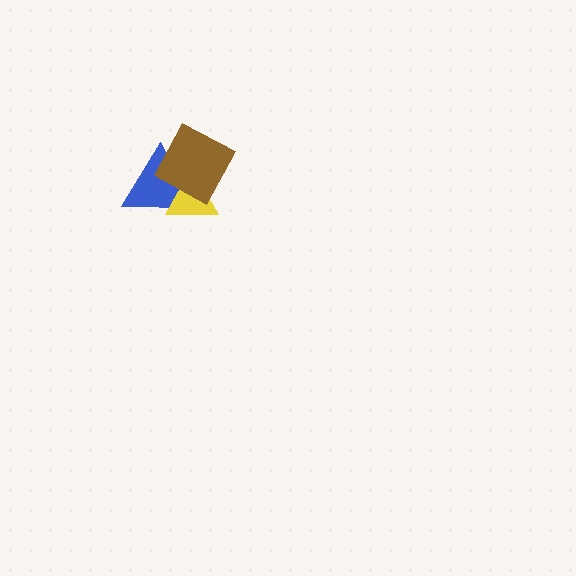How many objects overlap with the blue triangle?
2 objects overlap with the blue triangle.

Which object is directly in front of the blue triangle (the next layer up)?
The yellow triangle is directly in front of the blue triangle.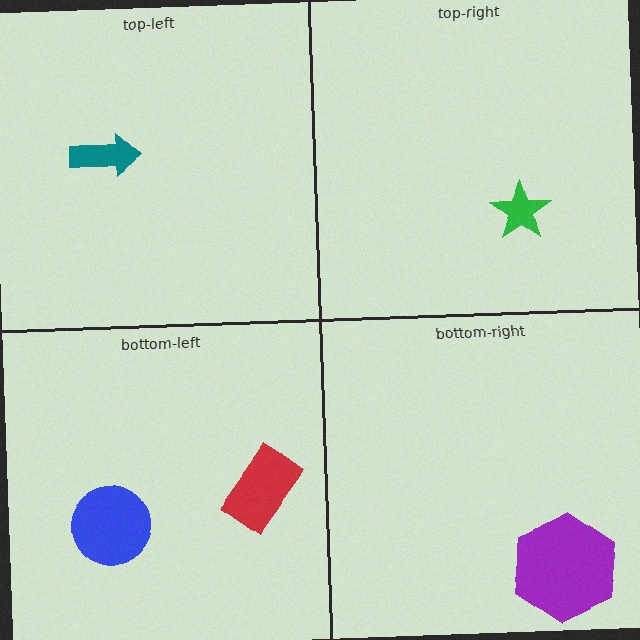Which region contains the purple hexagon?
The bottom-right region.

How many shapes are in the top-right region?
1.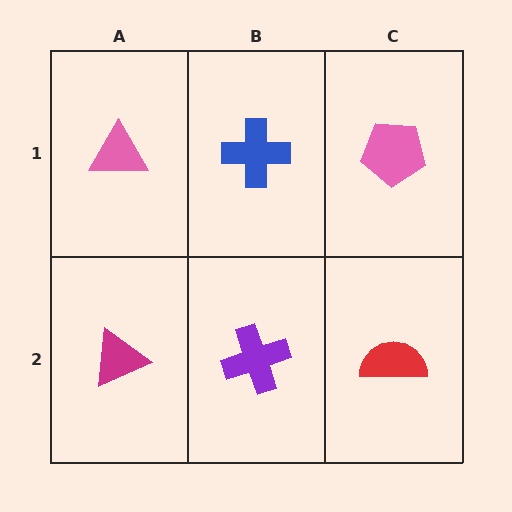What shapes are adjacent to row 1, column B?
A purple cross (row 2, column B), a pink triangle (row 1, column A), a pink pentagon (row 1, column C).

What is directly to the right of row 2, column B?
A red semicircle.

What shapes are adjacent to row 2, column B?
A blue cross (row 1, column B), a magenta triangle (row 2, column A), a red semicircle (row 2, column C).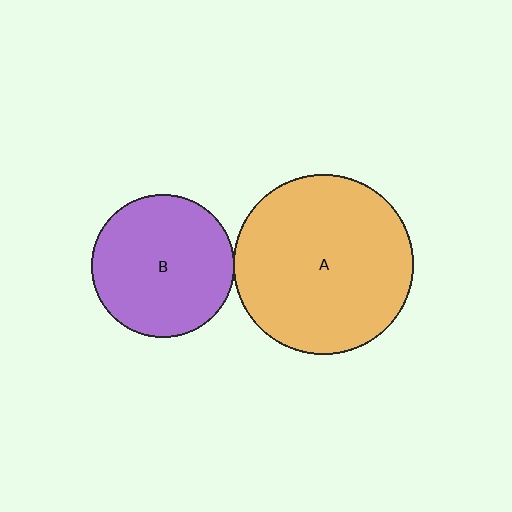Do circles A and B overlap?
Yes.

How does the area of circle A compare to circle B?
Approximately 1.6 times.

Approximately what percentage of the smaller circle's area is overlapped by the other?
Approximately 5%.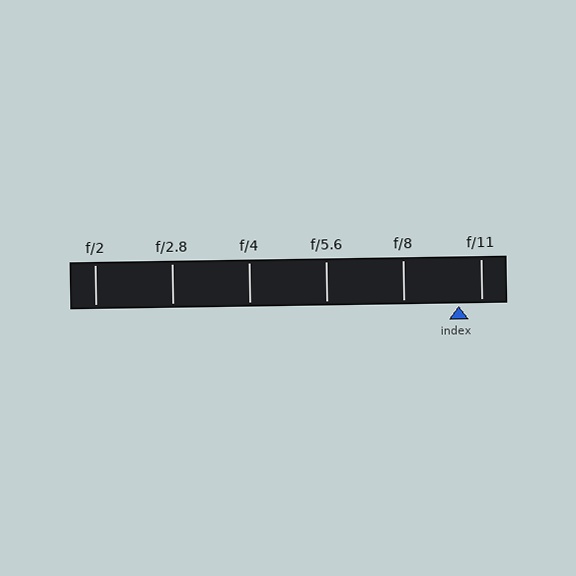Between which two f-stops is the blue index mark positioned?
The index mark is between f/8 and f/11.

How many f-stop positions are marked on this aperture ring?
There are 6 f-stop positions marked.